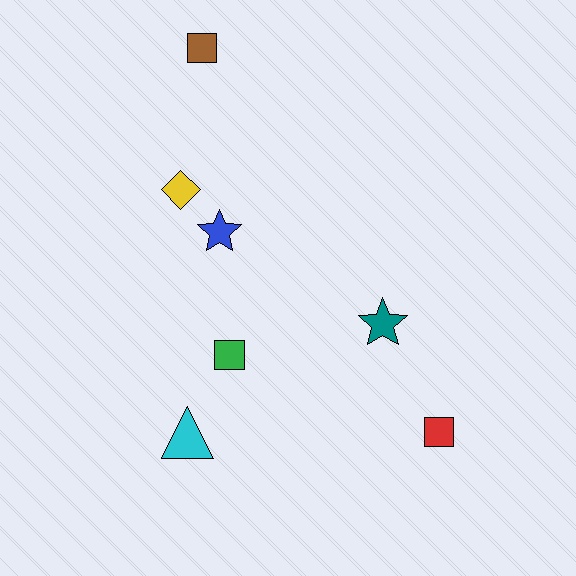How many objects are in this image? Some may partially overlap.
There are 7 objects.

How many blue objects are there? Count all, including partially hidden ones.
There is 1 blue object.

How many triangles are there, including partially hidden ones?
There is 1 triangle.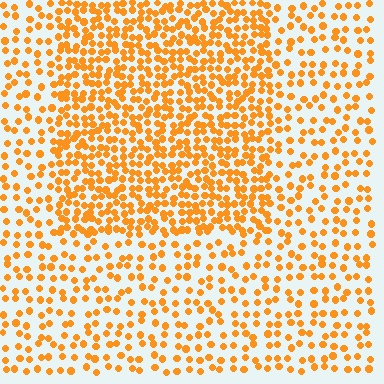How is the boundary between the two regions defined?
The boundary is defined by a change in element density (approximately 2.0x ratio). All elements are the same color, size, and shape.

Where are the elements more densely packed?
The elements are more densely packed inside the rectangle boundary.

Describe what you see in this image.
The image contains small orange elements arranged at two different densities. A rectangle-shaped region is visible where the elements are more densely packed than the surrounding area.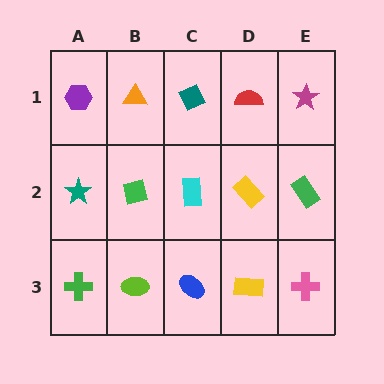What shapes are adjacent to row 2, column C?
A teal diamond (row 1, column C), a blue ellipse (row 3, column C), a green square (row 2, column B), a yellow rectangle (row 2, column D).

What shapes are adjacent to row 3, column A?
A teal star (row 2, column A), a lime ellipse (row 3, column B).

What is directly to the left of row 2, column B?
A teal star.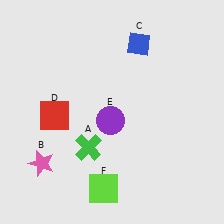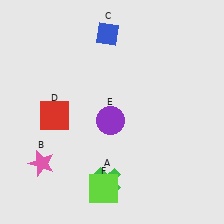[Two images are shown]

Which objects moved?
The objects that moved are: the green cross (A), the blue diamond (C).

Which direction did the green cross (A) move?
The green cross (A) moved down.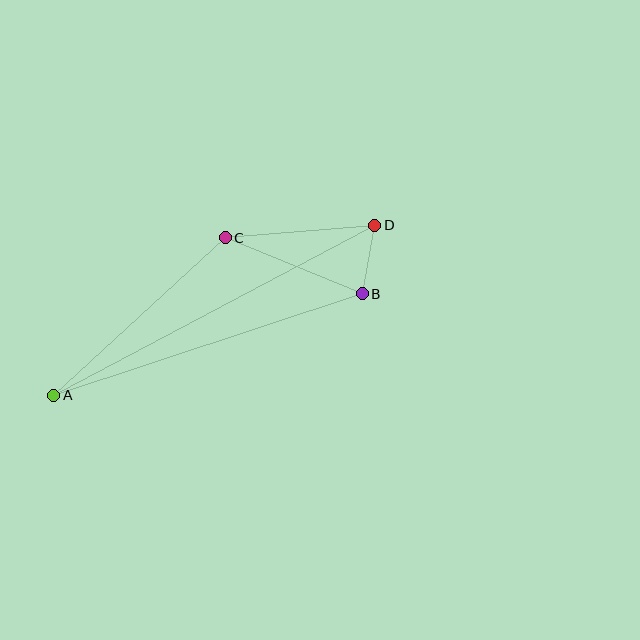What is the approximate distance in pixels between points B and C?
The distance between B and C is approximately 148 pixels.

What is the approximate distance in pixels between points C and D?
The distance between C and D is approximately 150 pixels.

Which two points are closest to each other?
Points B and D are closest to each other.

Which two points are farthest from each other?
Points A and D are farthest from each other.